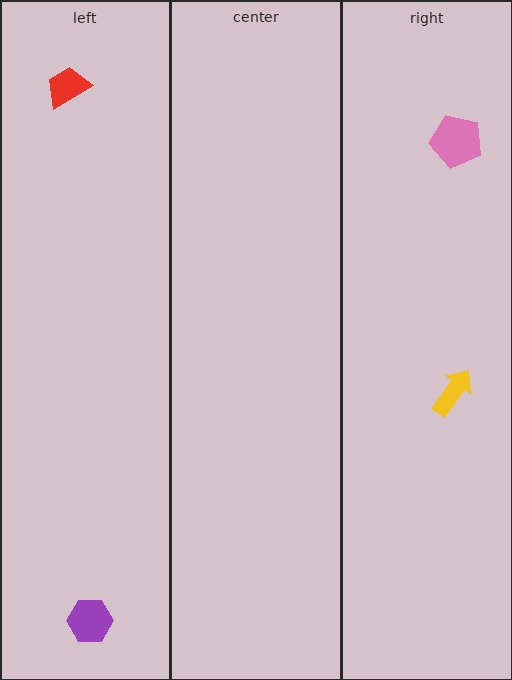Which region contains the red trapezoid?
The left region.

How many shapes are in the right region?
2.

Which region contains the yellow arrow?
The right region.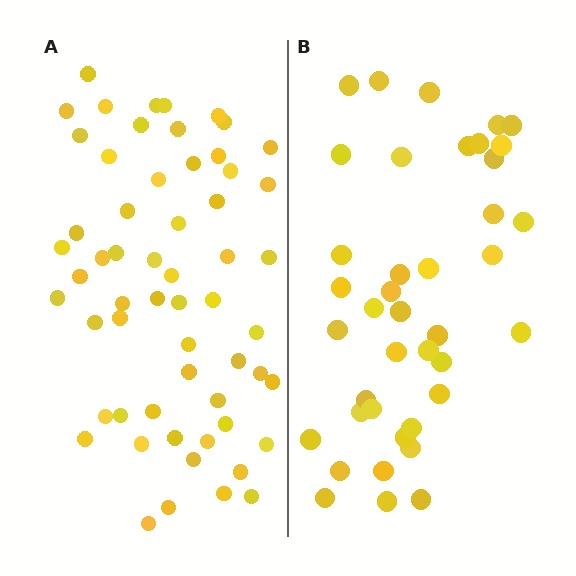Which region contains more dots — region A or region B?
Region A (the left region) has more dots.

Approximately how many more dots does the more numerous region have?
Region A has approximately 20 more dots than region B.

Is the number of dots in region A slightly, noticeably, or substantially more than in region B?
Region A has substantially more. The ratio is roughly 1.4 to 1.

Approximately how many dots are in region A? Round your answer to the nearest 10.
About 60 dots. (The exact count is 58, which rounds to 60.)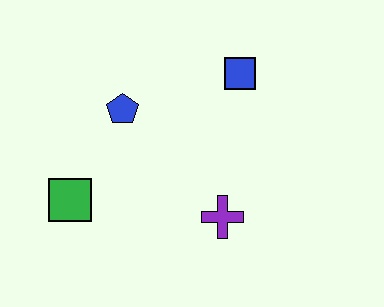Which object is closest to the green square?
The blue pentagon is closest to the green square.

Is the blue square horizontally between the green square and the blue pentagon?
No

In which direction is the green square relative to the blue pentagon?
The green square is below the blue pentagon.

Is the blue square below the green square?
No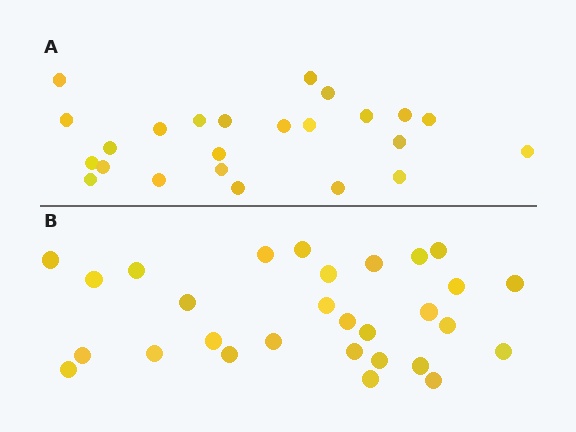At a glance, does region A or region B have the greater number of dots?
Region B (the bottom region) has more dots.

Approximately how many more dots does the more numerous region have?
Region B has about 5 more dots than region A.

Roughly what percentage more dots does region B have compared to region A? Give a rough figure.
About 20% more.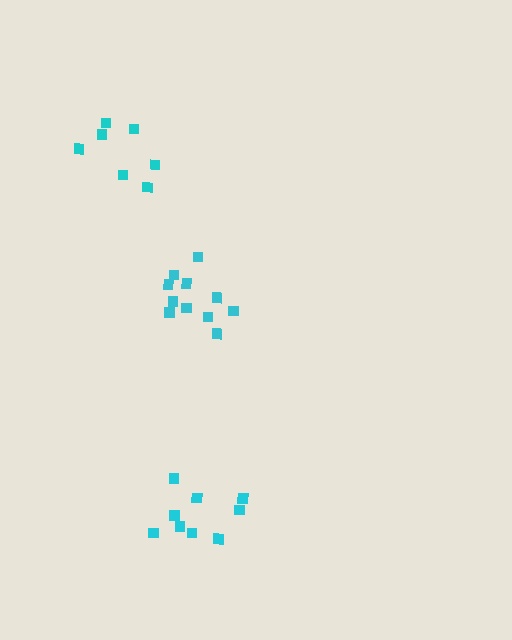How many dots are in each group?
Group 1: 11 dots, Group 2: 9 dots, Group 3: 7 dots (27 total).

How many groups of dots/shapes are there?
There are 3 groups.